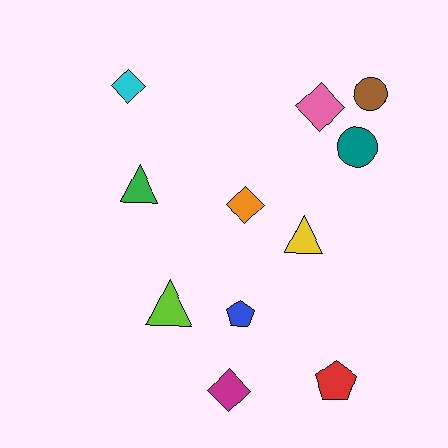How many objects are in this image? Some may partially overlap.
There are 11 objects.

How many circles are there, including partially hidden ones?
There are 2 circles.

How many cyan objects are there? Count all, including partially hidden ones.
There is 1 cyan object.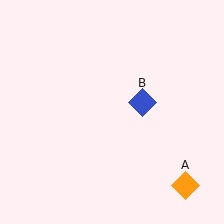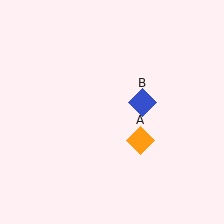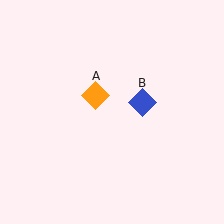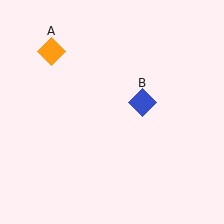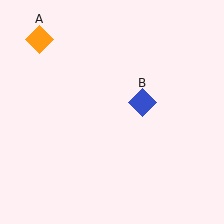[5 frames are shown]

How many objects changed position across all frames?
1 object changed position: orange diamond (object A).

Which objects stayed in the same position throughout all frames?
Blue diamond (object B) remained stationary.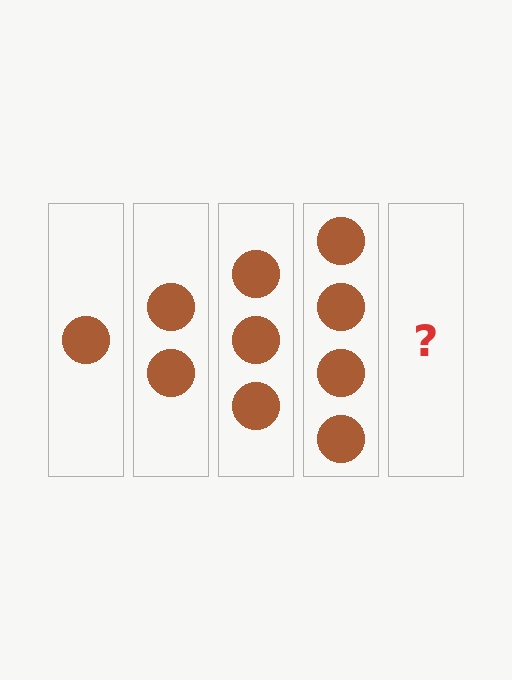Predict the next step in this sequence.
The next step is 5 circles.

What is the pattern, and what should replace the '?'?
The pattern is that each step adds one more circle. The '?' should be 5 circles.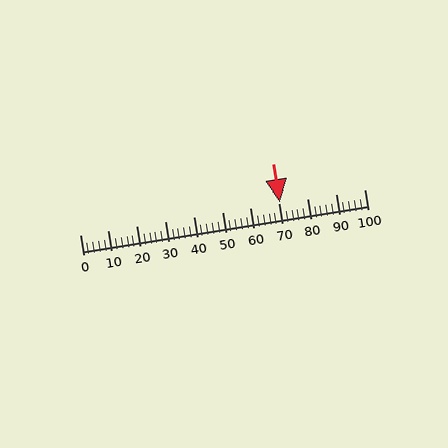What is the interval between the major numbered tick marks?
The major tick marks are spaced 10 units apart.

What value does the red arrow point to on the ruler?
The red arrow points to approximately 70.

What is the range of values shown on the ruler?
The ruler shows values from 0 to 100.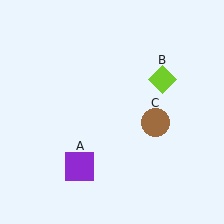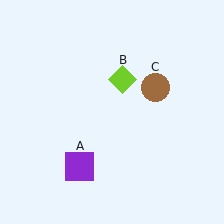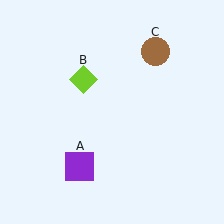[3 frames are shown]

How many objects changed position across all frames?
2 objects changed position: lime diamond (object B), brown circle (object C).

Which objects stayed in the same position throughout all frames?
Purple square (object A) remained stationary.